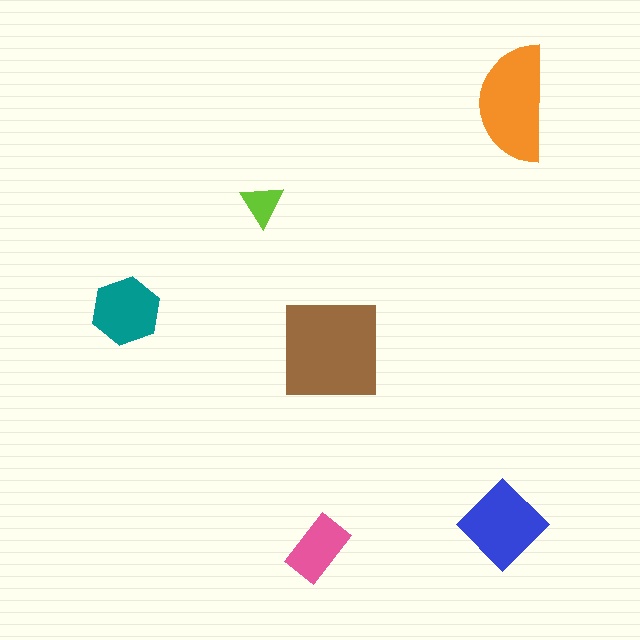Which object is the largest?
The brown square.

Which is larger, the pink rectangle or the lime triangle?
The pink rectangle.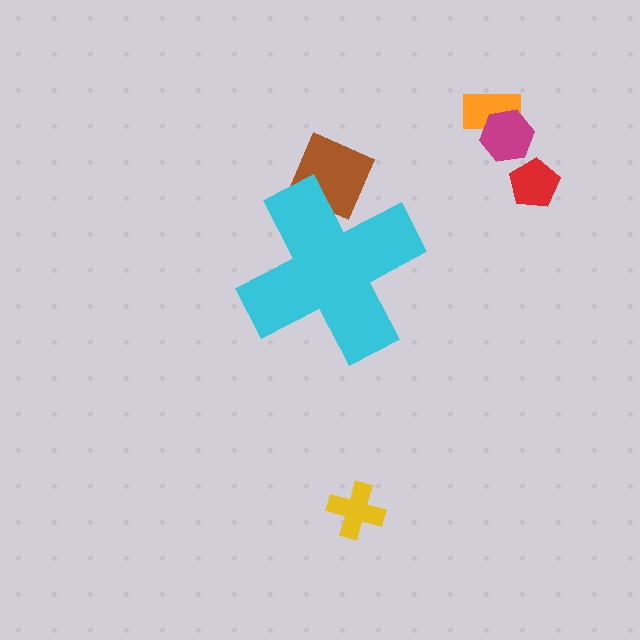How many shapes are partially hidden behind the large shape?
2 shapes are partially hidden.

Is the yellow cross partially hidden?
No, the yellow cross is fully visible.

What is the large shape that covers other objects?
A cyan cross.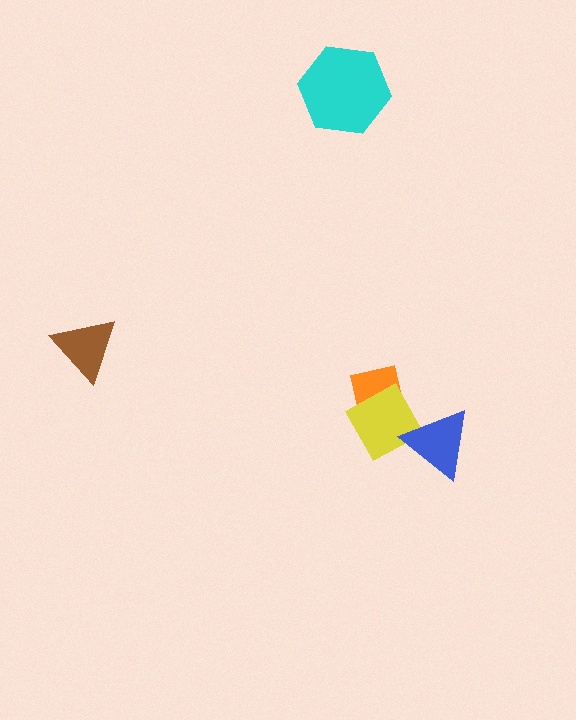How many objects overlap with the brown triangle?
0 objects overlap with the brown triangle.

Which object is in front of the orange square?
The yellow square is in front of the orange square.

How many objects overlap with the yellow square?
2 objects overlap with the yellow square.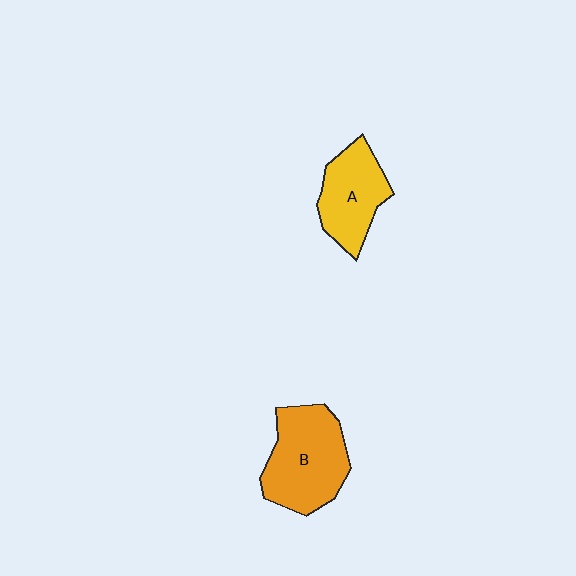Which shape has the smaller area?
Shape A (yellow).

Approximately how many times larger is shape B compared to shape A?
Approximately 1.4 times.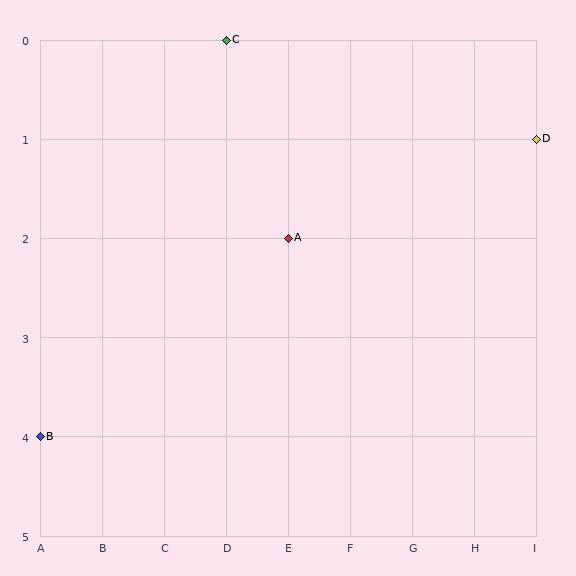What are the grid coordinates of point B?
Point B is at grid coordinates (A, 4).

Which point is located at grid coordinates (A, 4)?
Point B is at (A, 4).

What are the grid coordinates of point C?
Point C is at grid coordinates (D, 0).